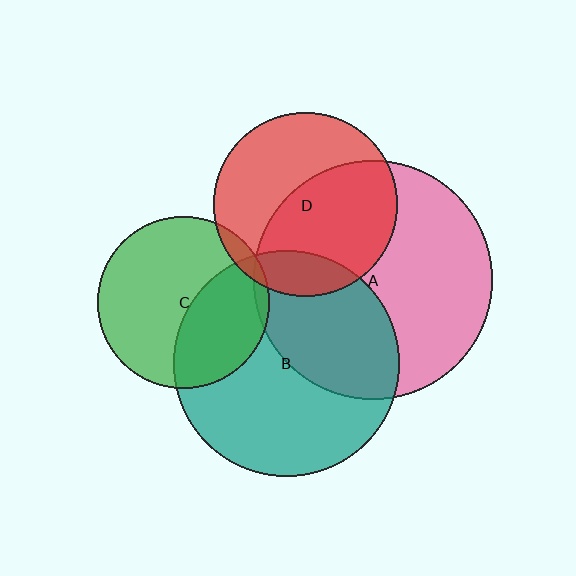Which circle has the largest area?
Circle A (pink).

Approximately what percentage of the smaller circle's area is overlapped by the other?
Approximately 55%.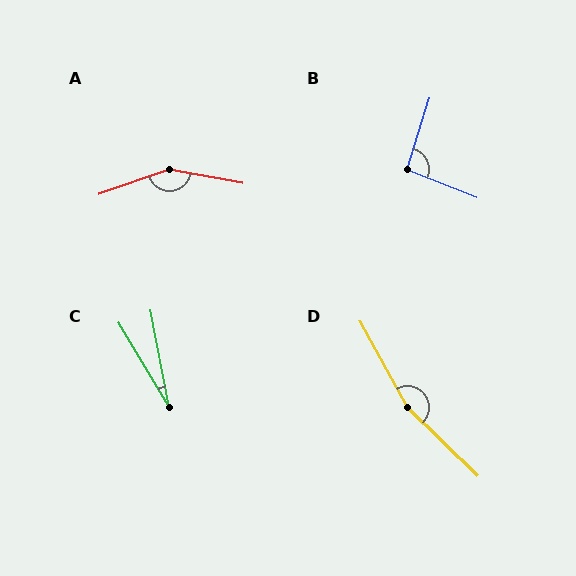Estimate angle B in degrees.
Approximately 94 degrees.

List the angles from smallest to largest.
C (20°), B (94°), A (150°), D (163°).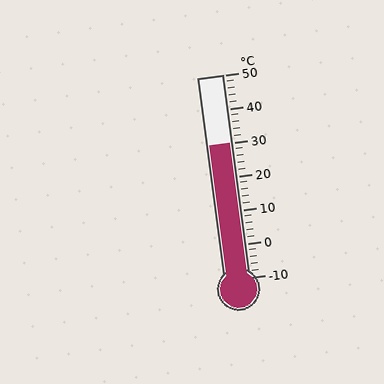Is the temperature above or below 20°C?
The temperature is above 20°C.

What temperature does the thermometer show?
The thermometer shows approximately 30°C.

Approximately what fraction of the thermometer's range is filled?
The thermometer is filled to approximately 65% of its range.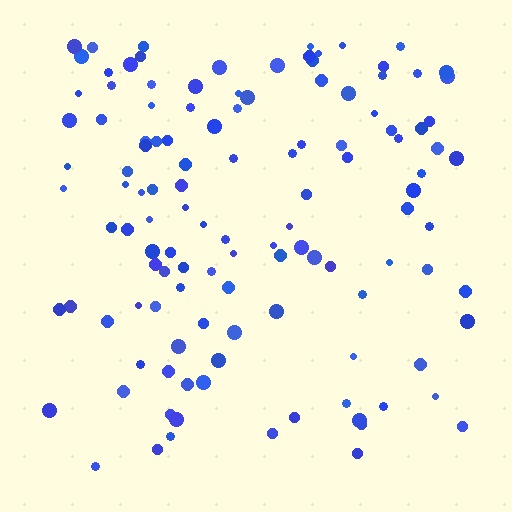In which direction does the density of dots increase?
From bottom to top, with the top side densest.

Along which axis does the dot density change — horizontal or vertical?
Vertical.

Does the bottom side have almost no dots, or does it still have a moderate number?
Still a moderate number, just noticeably fewer than the top.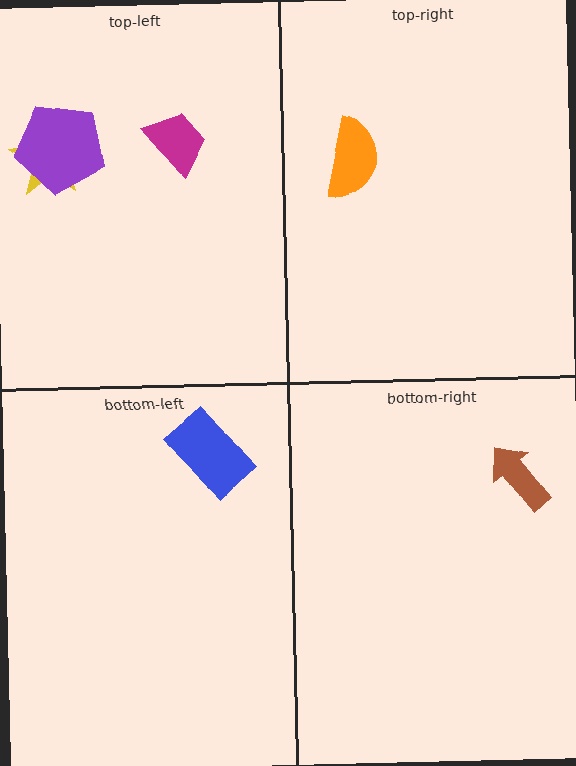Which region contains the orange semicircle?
The top-right region.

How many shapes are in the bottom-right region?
1.